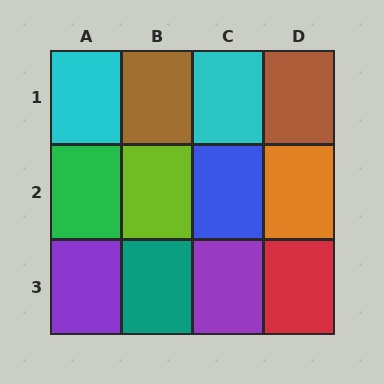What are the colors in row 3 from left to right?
Purple, teal, purple, red.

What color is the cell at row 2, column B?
Lime.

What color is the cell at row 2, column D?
Orange.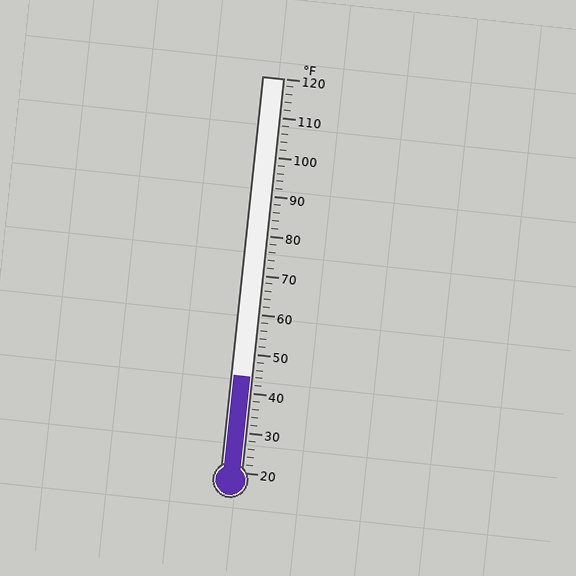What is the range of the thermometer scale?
The thermometer scale ranges from 20°F to 120°F.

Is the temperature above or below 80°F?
The temperature is below 80°F.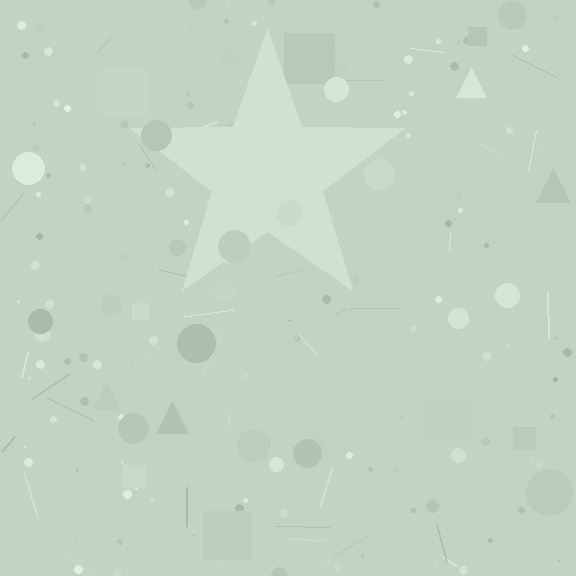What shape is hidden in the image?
A star is hidden in the image.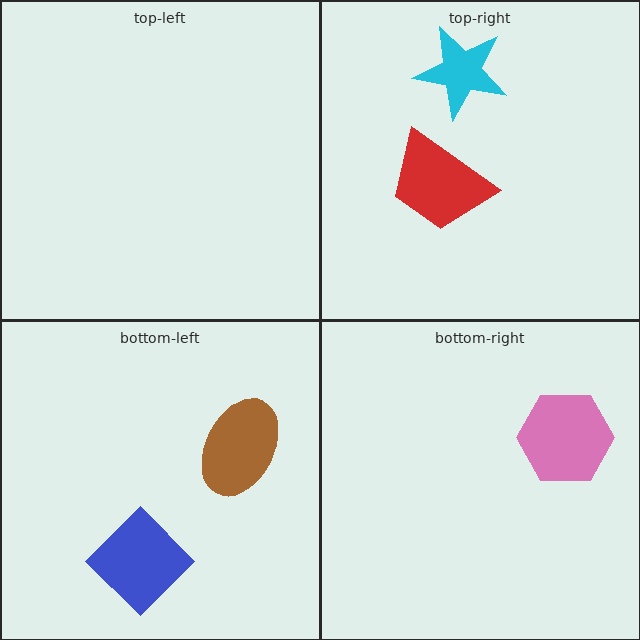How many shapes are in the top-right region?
2.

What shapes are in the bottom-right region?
The pink hexagon.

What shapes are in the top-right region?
The red trapezoid, the cyan star.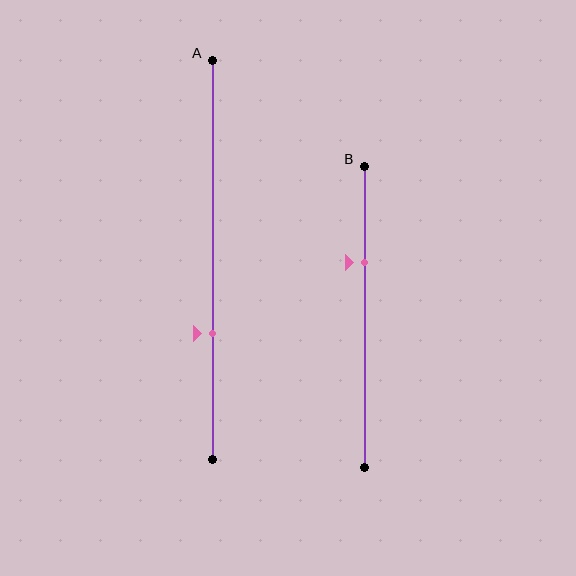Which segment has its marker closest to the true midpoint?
Segment B has its marker closest to the true midpoint.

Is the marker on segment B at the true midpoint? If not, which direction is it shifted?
No, the marker on segment B is shifted upward by about 18% of the segment length.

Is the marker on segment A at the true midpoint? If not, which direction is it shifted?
No, the marker on segment A is shifted downward by about 18% of the segment length.